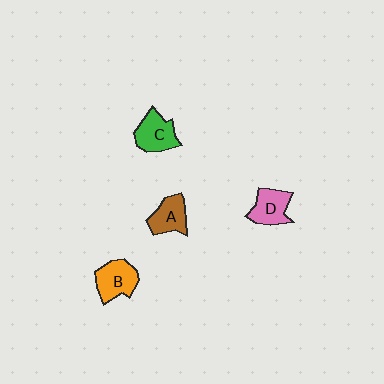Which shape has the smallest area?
Shape A (brown).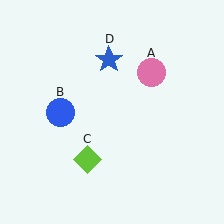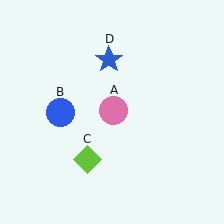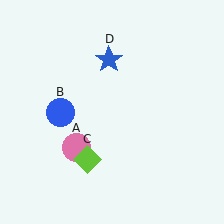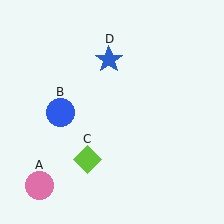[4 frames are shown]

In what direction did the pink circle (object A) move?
The pink circle (object A) moved down and to the left.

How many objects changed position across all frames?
1 object changed position: pink circle (object A).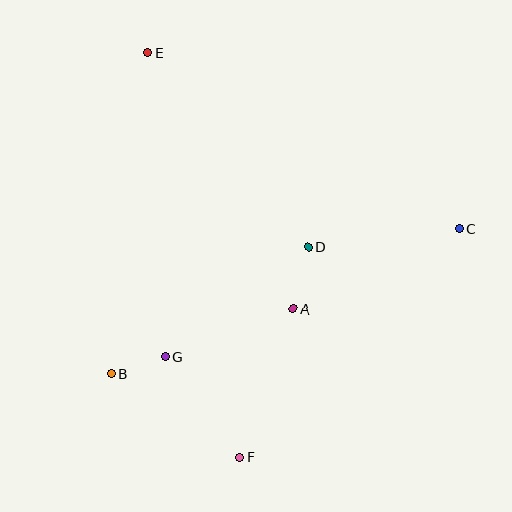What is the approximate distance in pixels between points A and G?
The distance between A and G is approximately 137 pixels.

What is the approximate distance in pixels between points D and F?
The distance between D and F is approximately 221 pixels.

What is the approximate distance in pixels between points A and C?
The distance between A and C is approximately 184 pixels.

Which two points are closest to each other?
Points B and G are closest to each other.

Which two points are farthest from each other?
Points E and F are farthest from each other.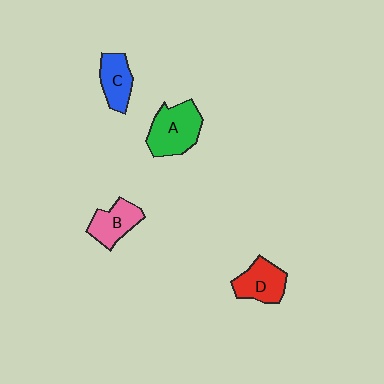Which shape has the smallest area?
Shape C (blue).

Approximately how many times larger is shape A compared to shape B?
Approximately 1.4 times.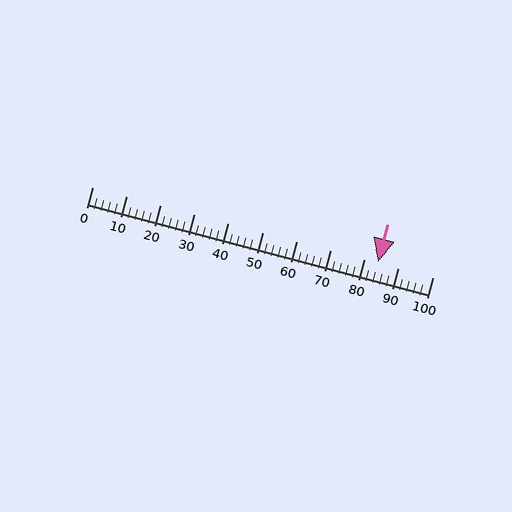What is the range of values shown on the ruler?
The ruler shows values from 0 to 100.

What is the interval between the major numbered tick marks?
The major tick marks are spaced 10 units apart.